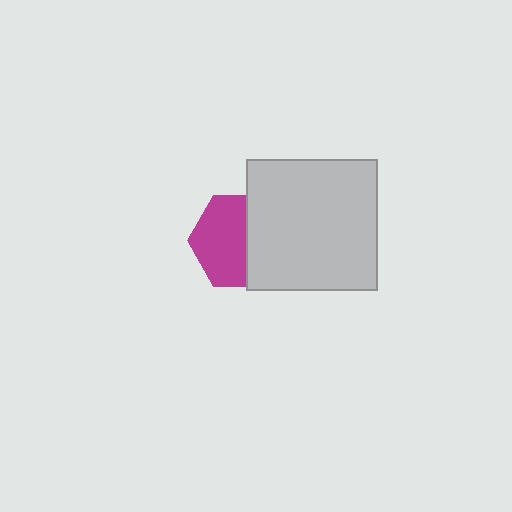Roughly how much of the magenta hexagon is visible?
About half of it is visible (roughly 57%).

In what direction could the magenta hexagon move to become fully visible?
The magenta hexagon could move left. That would shift it out from behind the light gray square entirely.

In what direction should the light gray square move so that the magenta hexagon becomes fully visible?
The light gray square should move right. That is the shortest direction to clear the overlap and leave the magenta hexagon fully visible.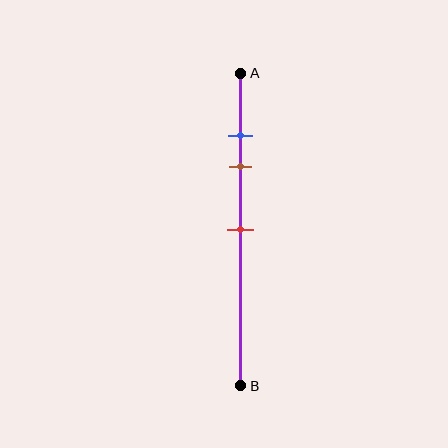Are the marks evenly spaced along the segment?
No, the marks are not evenly spaced.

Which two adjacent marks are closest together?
The blue and brown marks are the closest adjacent pair.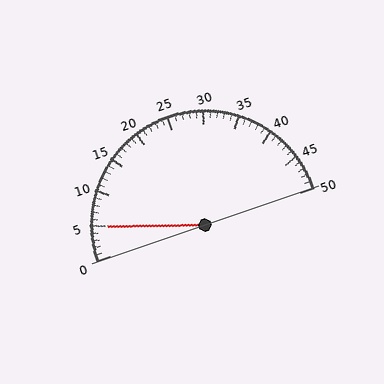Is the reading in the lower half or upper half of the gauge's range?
The reading is in the lower half of the range (0 to 50).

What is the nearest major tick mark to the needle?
The nearest major tick mark is 5.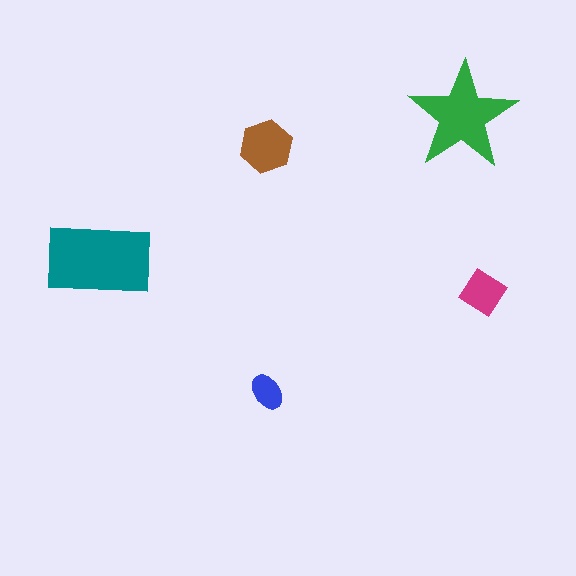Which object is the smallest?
The blue ellipse.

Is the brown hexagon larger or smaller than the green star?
Smaller.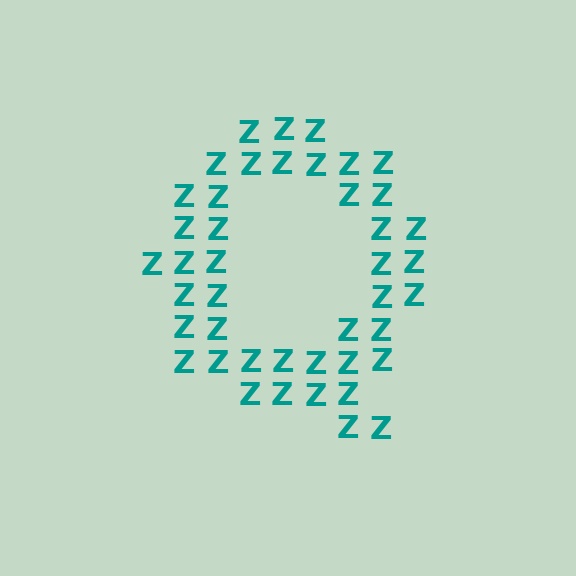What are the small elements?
The small elements are letter Z's.